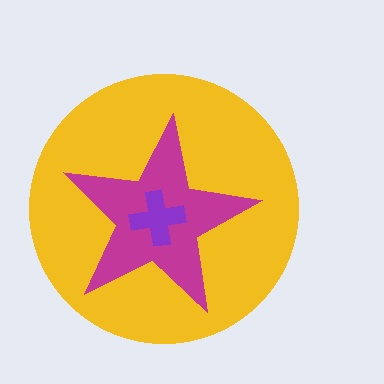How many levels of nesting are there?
3.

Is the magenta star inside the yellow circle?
Yes.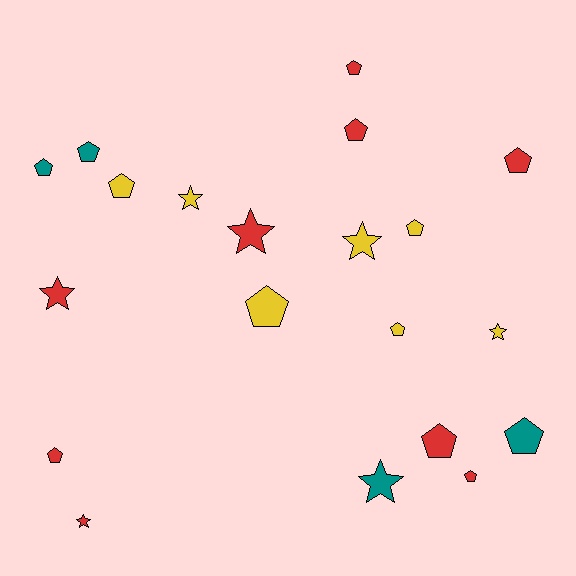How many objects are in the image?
There are 20 objects.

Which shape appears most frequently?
Pentagon, with 13 objects.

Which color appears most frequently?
Red, with 9 objects.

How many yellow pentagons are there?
There are 4 yellow pentagons.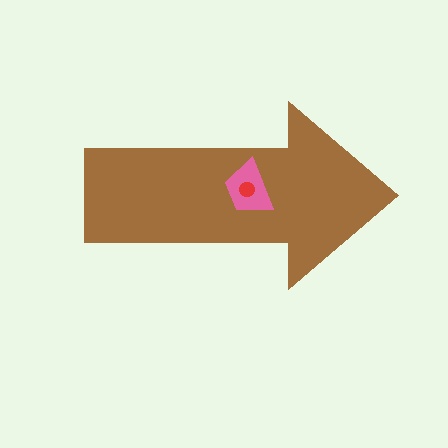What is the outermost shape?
The brown arrow.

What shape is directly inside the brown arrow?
The pink trapezoid.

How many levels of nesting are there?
3.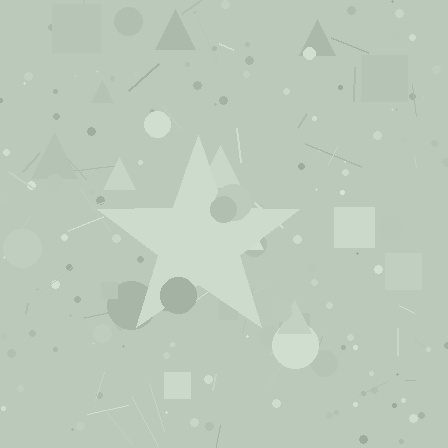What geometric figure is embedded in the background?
A star is embedded in the background.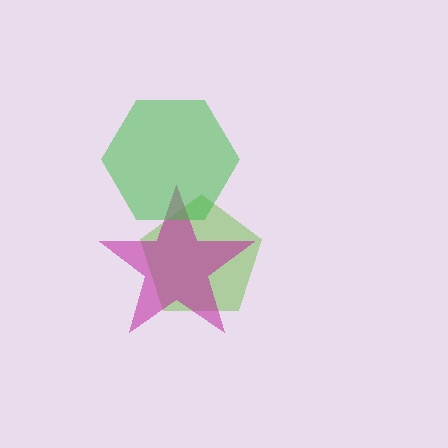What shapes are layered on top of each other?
The layered shapes are: a lime pentagon, a magenta star, a green hexagon.